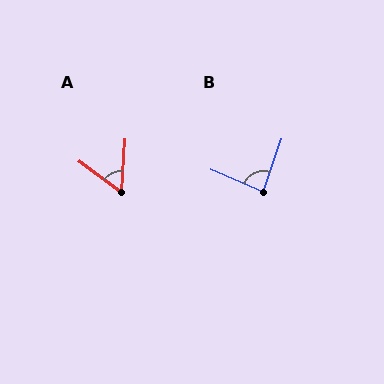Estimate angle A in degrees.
Approximately 58 degrees.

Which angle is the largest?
B, at approximately 86 degrees.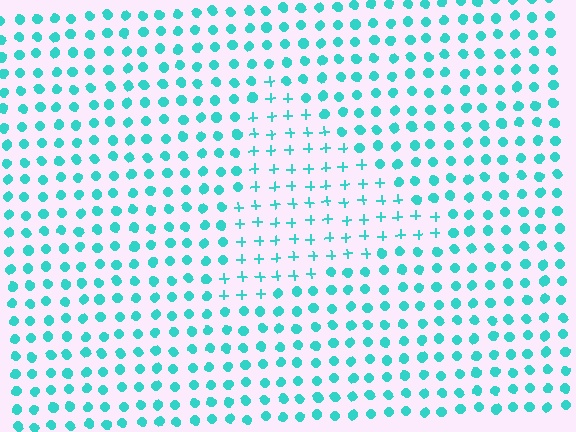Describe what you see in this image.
The image is filled with small cyan elements arranged in a uniform grid. A triangle-shaped region contains plus signs, while the surrounding area contains circles. The boundary is defined purely by the change in element shape.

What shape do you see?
I see a triangle.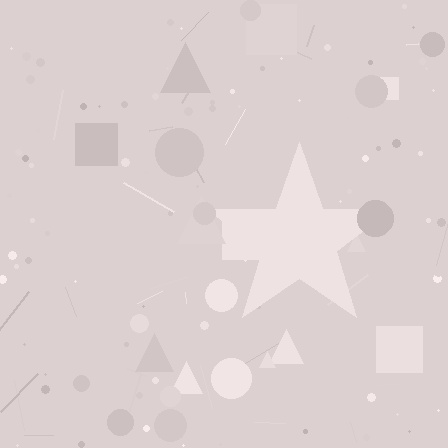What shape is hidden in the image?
A star is hidden in the image.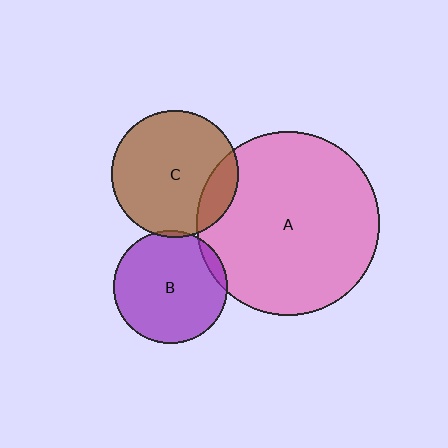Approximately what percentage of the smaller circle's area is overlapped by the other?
Approximately 5%.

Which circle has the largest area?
Circle A (pink).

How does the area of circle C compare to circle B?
Approximately 1.3 times.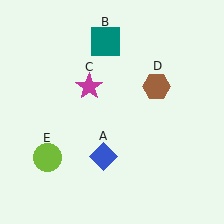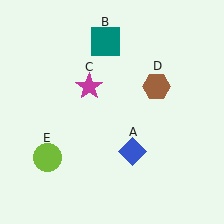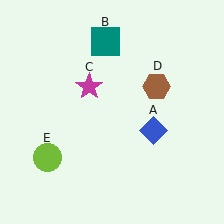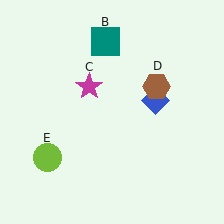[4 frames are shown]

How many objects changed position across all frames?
1 object changed position: blue diamond (object A).